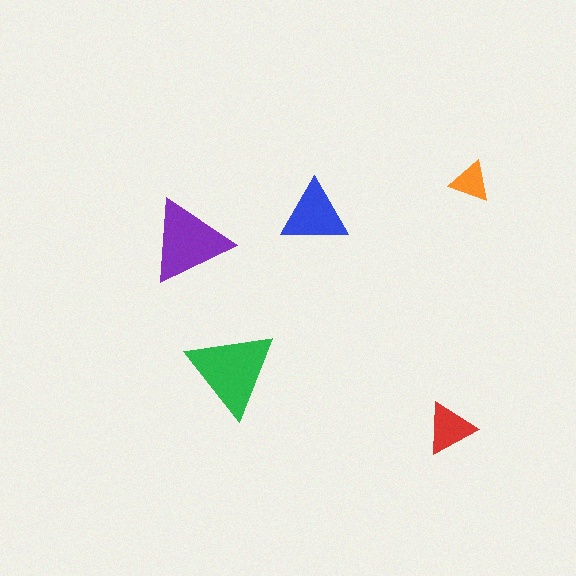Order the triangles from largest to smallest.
the green one, the purple one, the blue one, the red one, the orange one.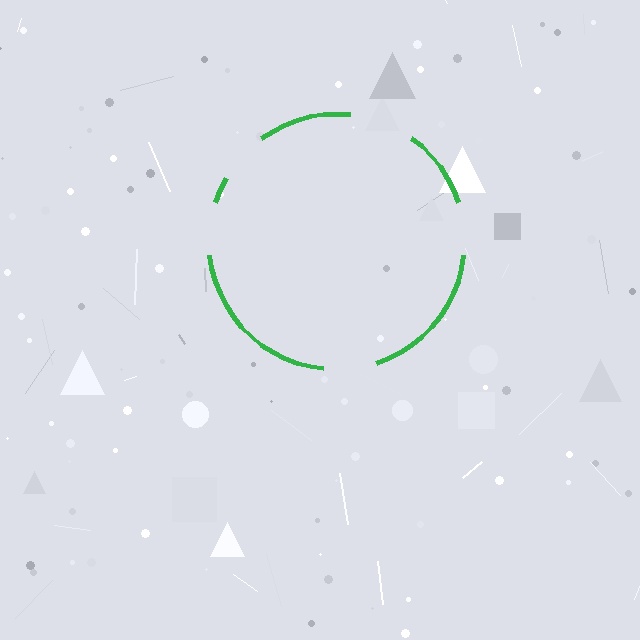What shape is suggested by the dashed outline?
The dashed outline suggests a circle.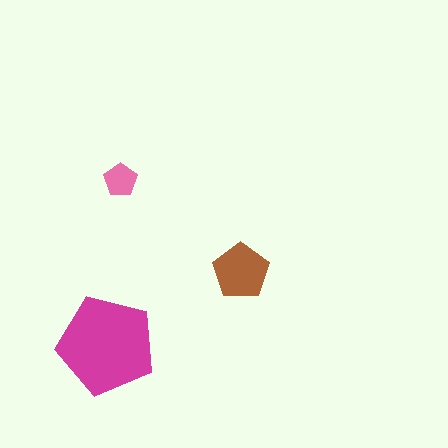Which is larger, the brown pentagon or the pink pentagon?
The brown one.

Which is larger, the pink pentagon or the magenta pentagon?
The magenta one.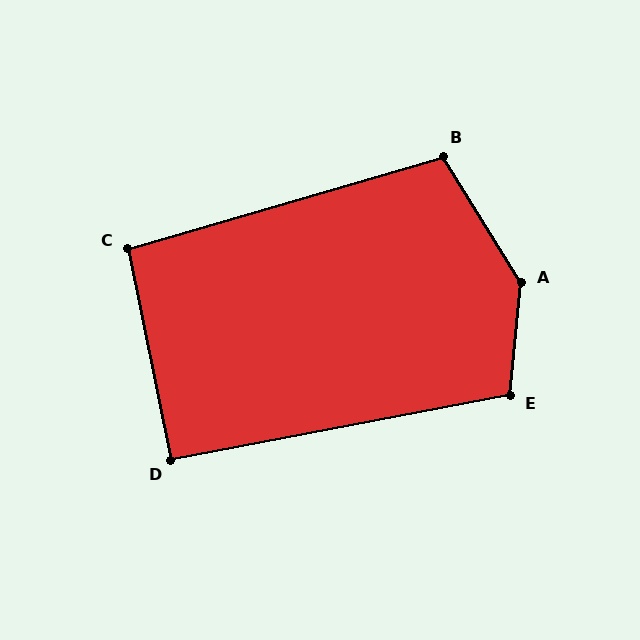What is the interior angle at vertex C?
Approximately 95 degrees (approximately right).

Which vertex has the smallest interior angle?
D, at approximately 91 degrees.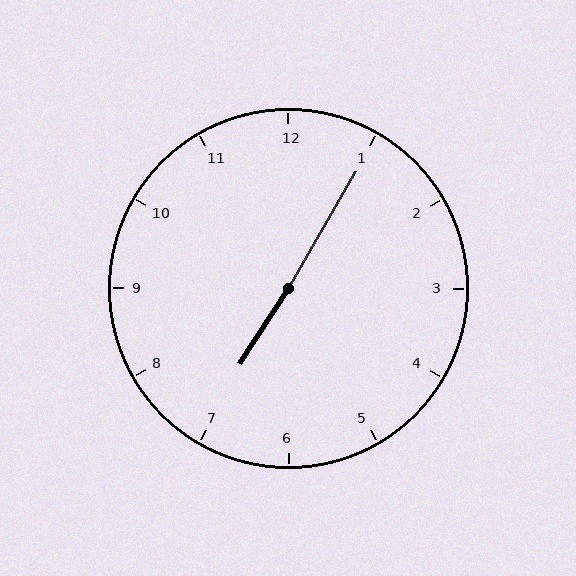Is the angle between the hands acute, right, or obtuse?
It is obtuse.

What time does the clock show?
7:05.